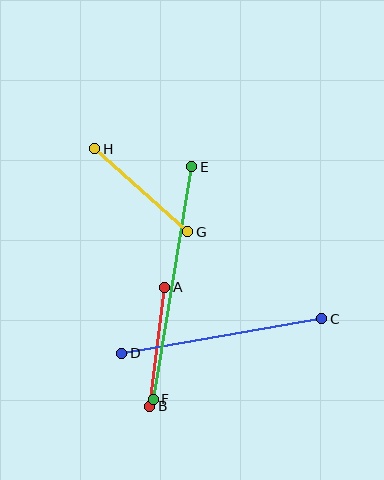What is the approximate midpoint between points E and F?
The midpoint is at approximately (172, 283) pixels.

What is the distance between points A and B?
The distance is approximately 120 pixels.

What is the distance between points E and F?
The distance is approximately 236 pixels.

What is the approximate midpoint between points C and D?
The midpoint is at approximately (222, 336) pixels.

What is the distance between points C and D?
The distance is approximately 203 pixels.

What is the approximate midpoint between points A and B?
The midpoint is at approximately (157, 347) pixels.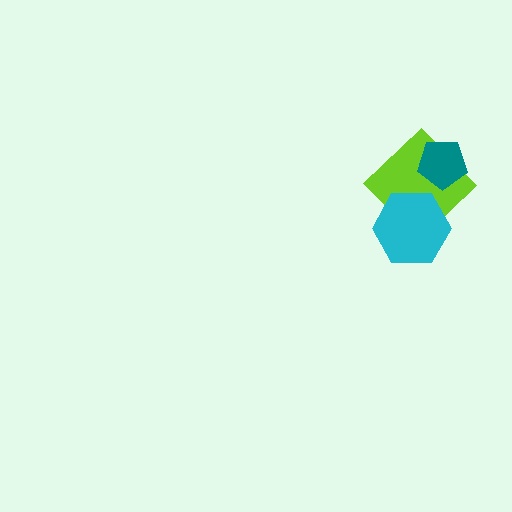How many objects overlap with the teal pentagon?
1 object overlaps with the teal pentagon.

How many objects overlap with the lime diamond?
2 objects overlap with the lime diamond.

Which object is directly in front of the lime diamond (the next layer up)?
The teal pentagon is directly in front of the lime diamond.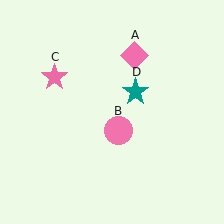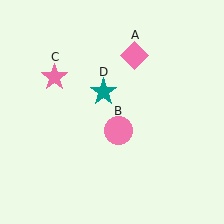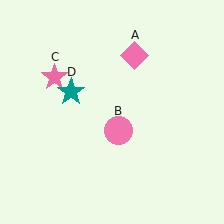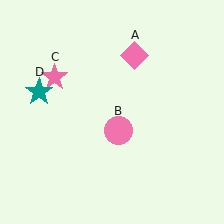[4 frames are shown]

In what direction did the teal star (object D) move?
The teal star (object D) moved left.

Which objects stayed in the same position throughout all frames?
Pink diamond (object A) and pink circle (object B) and pink star (object C) remained stationary.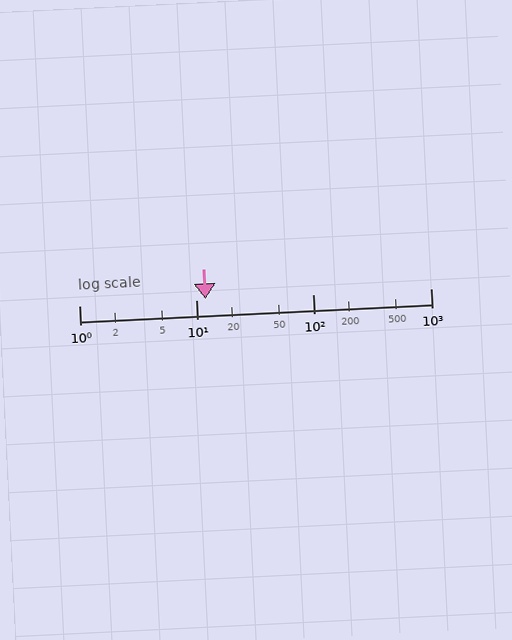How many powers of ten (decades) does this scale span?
The scale spans 3 decades, from 1 to 1000.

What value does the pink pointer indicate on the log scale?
The pointer indicates approximately 12.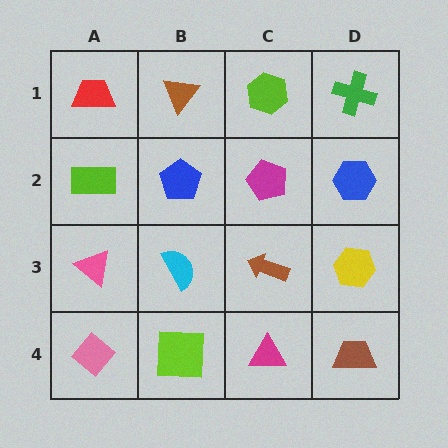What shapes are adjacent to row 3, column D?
A blue hexagon (row 2, column D), a brown trapezoid (row 4, column D), a brown arrow (row 3, column C).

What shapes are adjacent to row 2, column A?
A red trapezoid (row 1, column A), a pink triangle (row 3, column A), a blue pentagon (row 2, column B).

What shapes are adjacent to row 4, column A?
A pink triangle (row 3, column A), a lime square (row 4, column B).